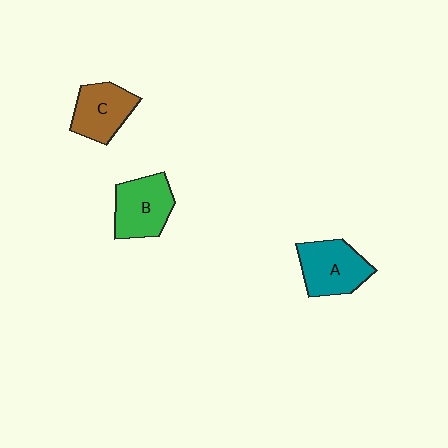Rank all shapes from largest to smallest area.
From largest to smallest: A (teal), B (green), C (brown).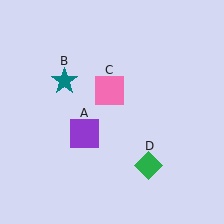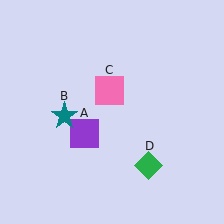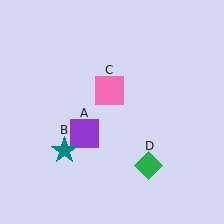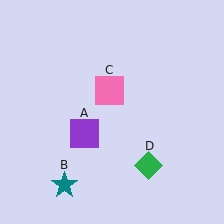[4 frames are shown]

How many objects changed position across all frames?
1 object changed position: teal star (object B).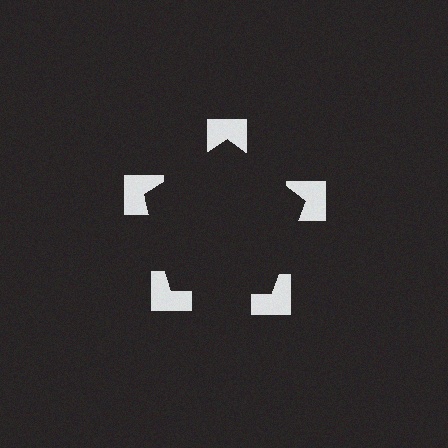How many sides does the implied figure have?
5 sides.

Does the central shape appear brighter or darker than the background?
It typically appears slightly darker than the background, even though no actual brightness change is drawn.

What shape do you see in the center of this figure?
An illusory pentagon — its edges are inferred from the aligned wedge cuts in the notched squares, not physically drawn.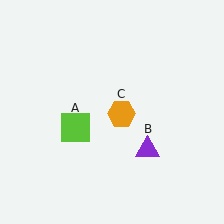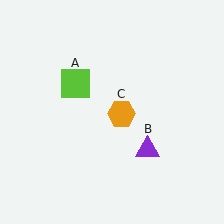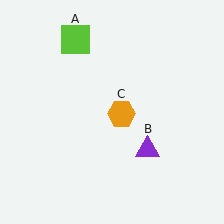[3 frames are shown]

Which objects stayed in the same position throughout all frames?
Purple triangle (object B) and orange hexagon (object C) remained stationary.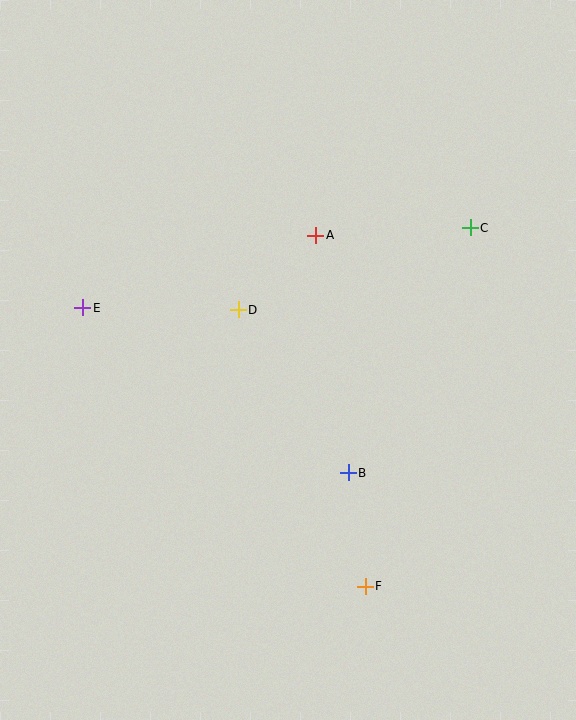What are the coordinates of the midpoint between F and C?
The midpoint between F and C is at (418, 407).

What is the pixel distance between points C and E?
The distance between C and E is 395 pixels.